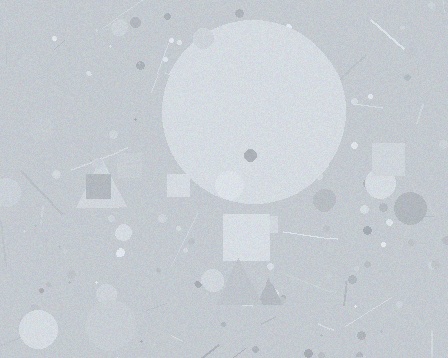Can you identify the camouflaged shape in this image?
The camouflaged shape is a circle.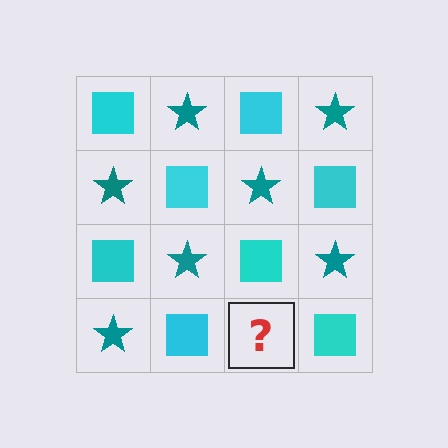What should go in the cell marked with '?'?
The missing cell should contain a teal star.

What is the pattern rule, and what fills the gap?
The rule is that it alternates cyan square and teal star in a checkerboard pattern. The gap should be filled with a teal star.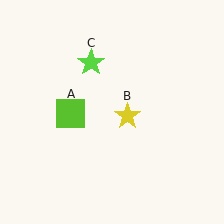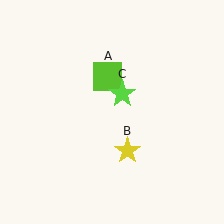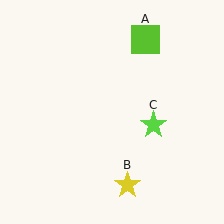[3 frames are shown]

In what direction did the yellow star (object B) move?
The yellow star (object B) moved down.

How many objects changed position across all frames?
3 objects changed position: lime square (object A), yellow star (object B), lime star (object C).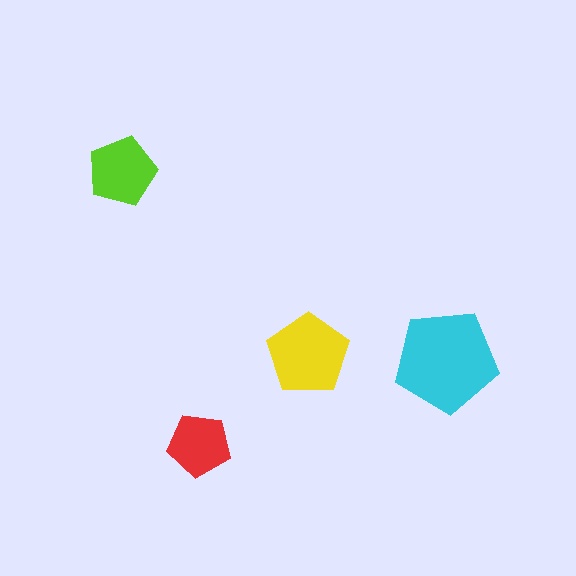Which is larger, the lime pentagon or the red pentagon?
The lime one.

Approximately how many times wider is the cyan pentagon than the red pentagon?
About 1.5 times wider.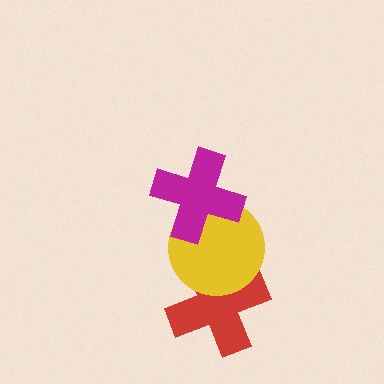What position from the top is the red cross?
The red cross is 3rd from the top.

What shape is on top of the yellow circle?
The magenta cross is on top of the yellow circle.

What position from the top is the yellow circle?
The yellow circle is 2nd from the top.